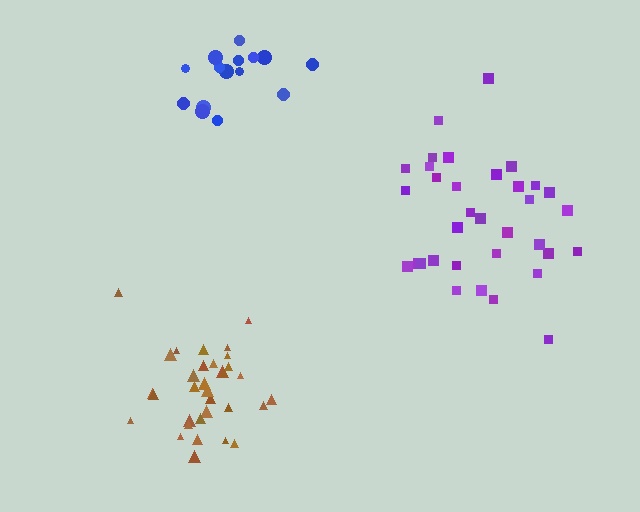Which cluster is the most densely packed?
Brown.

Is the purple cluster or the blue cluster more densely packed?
Blue.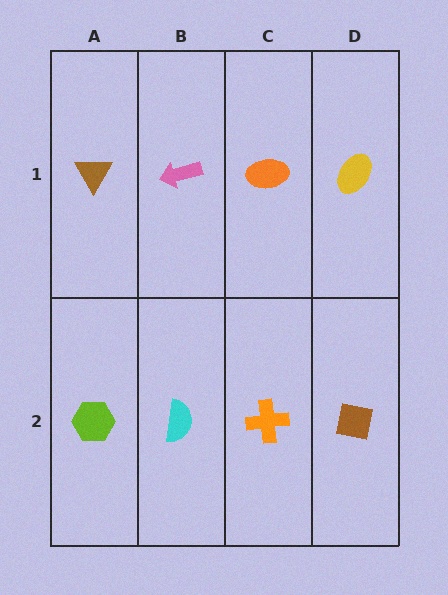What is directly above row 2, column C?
An orange ellipse.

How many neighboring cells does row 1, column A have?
2.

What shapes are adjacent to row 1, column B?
A cyan semicircle (row 2, column B), a brown triangle (row 1, column A), an orange ellipse (row 1, column C).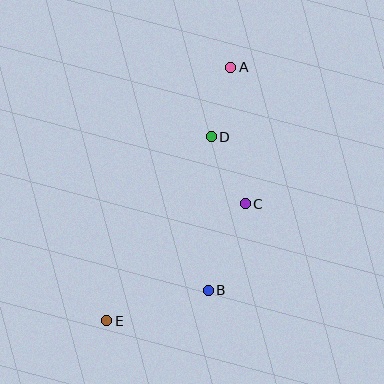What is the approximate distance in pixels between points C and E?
The distance between C and E is approximately 181 pixels.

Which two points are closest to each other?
Points A and D are closest to each other.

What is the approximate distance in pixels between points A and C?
The distance between A and C is approximately 138 pixels.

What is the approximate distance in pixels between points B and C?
The distance between B and C is approximately 94 pixels.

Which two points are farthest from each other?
Points A and E are farthest from each other.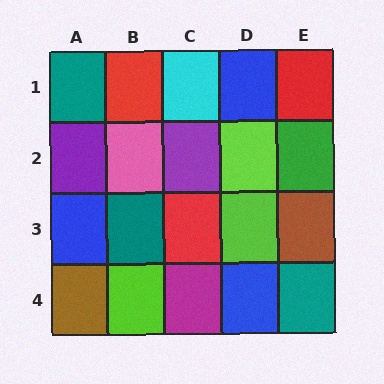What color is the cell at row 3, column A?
Blue.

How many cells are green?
1 cell is green.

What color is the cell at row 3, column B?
Teal.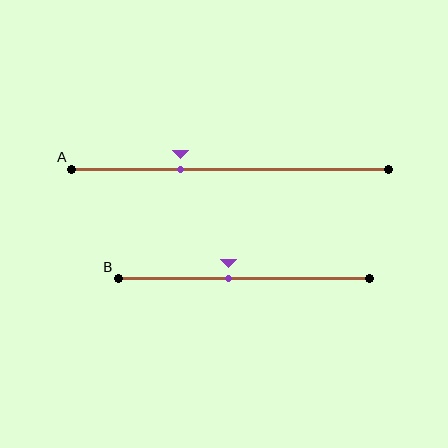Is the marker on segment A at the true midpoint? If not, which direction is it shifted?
No, the marker on segment A is shifted to the left by about 16% of the segment length.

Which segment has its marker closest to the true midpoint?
Segment B has its marker closest to the true midpoint.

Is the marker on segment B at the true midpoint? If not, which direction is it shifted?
No, the marker on segment B is shifted to the left by about 6% of the segment length.